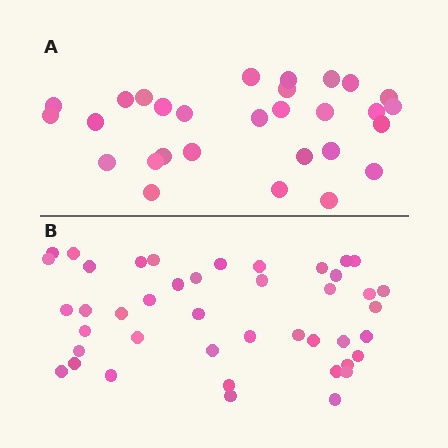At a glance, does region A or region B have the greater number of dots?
Region B (the bottom region) has more dots.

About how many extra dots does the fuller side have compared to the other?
Region B has approximately 15 more dots than region A.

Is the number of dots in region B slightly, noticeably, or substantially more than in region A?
Region B has substantially more. The ratio is roughly 1.5 to 1.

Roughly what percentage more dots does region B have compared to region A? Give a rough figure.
About 50% more.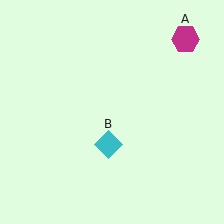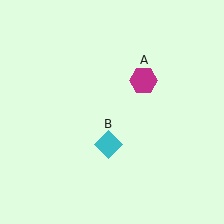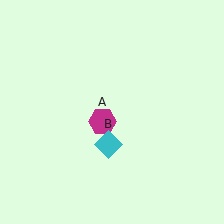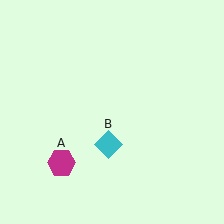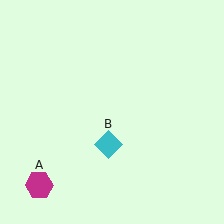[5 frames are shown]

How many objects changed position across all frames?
1 object changed position: magenta hexagon (object A).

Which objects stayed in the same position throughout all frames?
Cyan diamond (object B) remained stationary.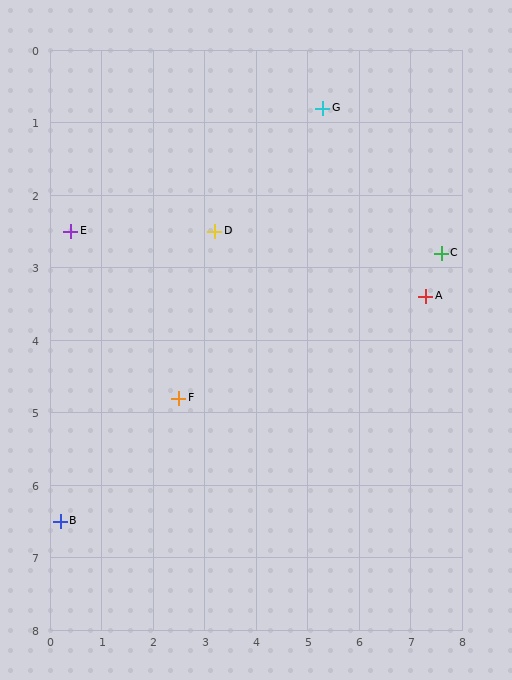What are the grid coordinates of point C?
Point C is at approximately (7.6, 2.8).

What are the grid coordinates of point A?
Point A is at approximately (7.3, 3.4).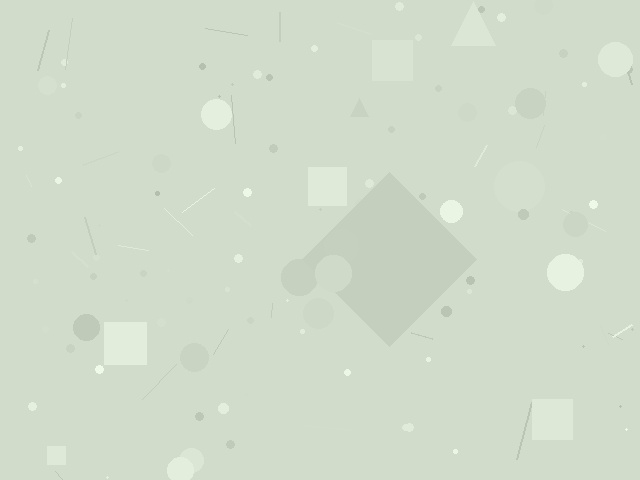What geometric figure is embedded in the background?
A diamond is embedded in the background.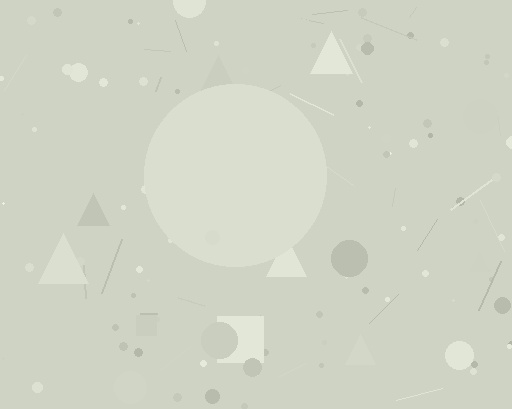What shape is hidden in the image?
A circle is hidden in the image.